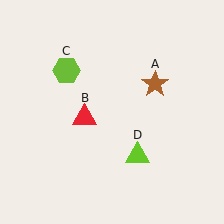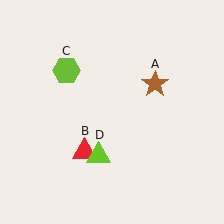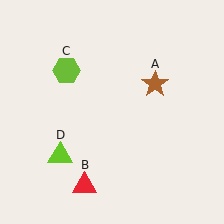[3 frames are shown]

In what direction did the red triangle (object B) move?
The red triangle (object B) moved down.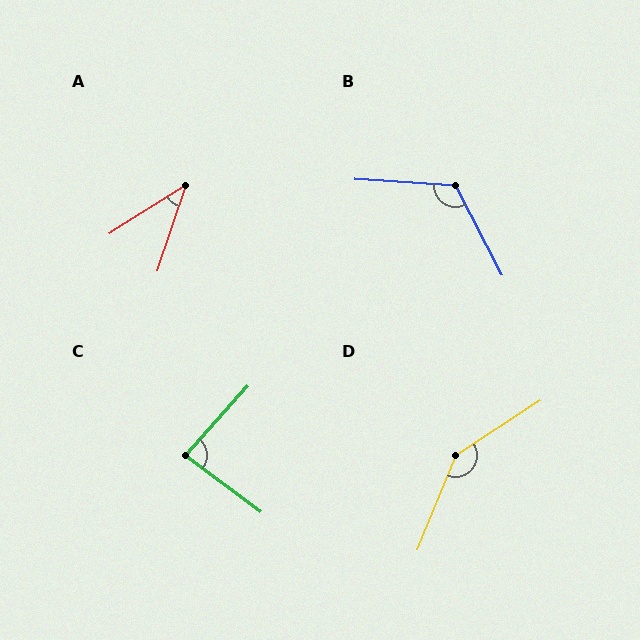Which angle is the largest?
D, at approximately 145 degrees.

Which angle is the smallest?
A, at approximately 39 degrees.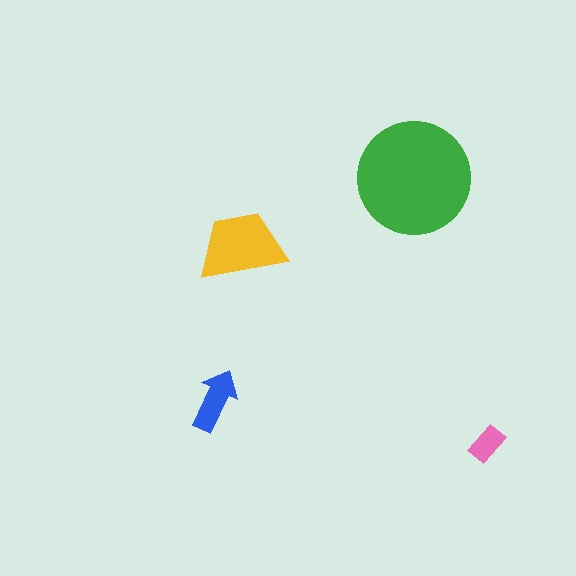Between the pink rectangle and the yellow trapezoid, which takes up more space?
The yellow trapezoid.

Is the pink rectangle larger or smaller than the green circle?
Smaller.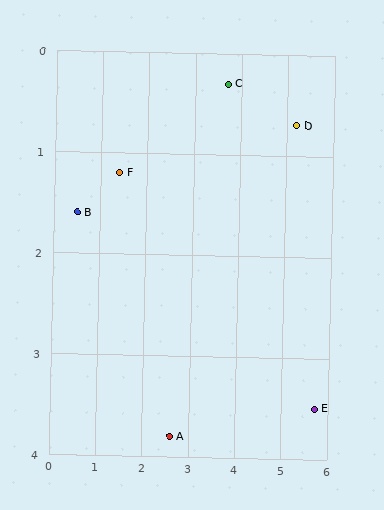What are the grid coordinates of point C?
Point C is at approximately (3.7, 0.3).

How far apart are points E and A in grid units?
Points E and A are about 3.1 grid units apart.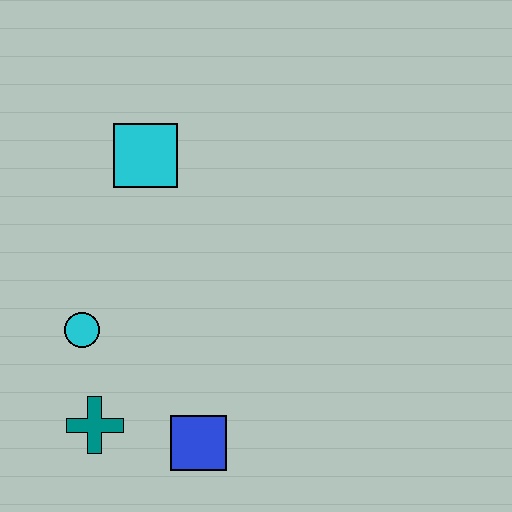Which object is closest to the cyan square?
The cyan circle is closest to the cyan square.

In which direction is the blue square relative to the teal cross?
The blue square is to the right of the teal cross.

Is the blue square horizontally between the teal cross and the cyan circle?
No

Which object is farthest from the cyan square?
The blue square is farthest from the cyan square.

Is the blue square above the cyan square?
No